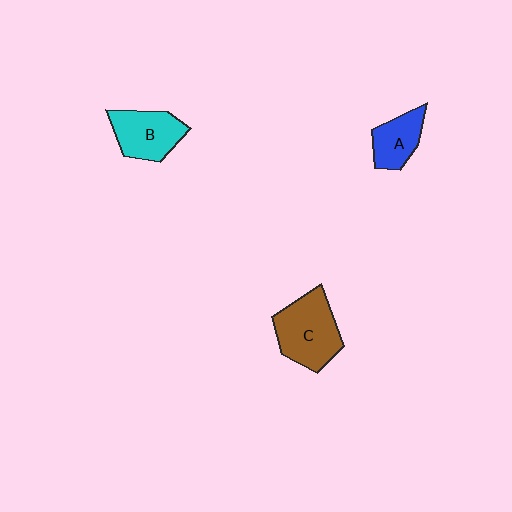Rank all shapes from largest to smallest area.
From largest to smallest: C (brown), B (cyan), A (blue).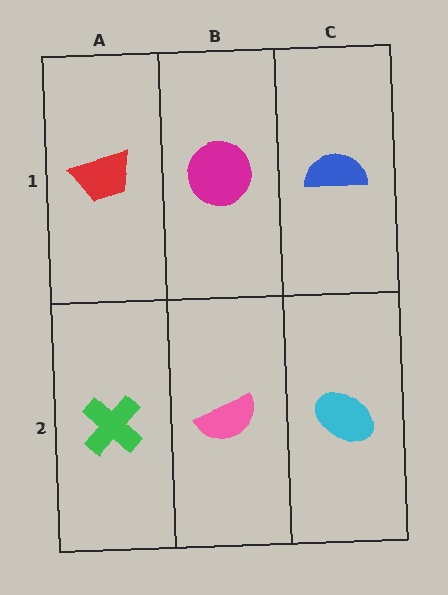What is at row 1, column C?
A blue semicircle.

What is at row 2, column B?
A pink semicircle.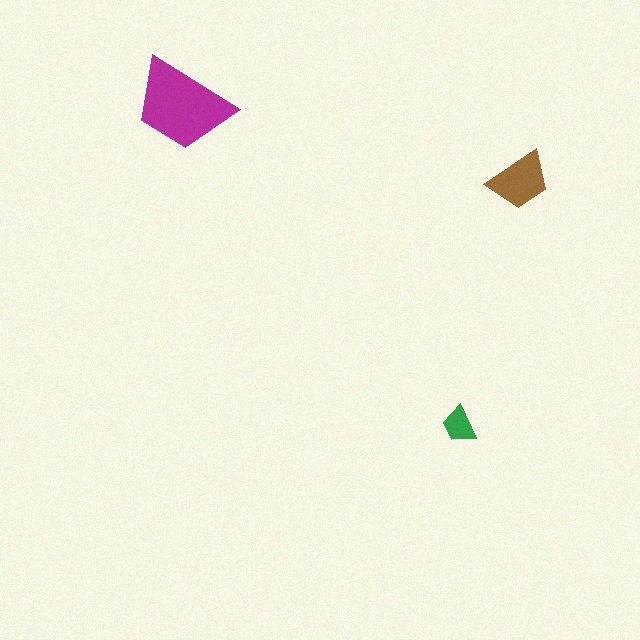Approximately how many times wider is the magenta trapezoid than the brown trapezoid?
About 1.5 times wider.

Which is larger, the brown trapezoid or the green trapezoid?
The brown one.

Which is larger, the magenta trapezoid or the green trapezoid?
The magenta one.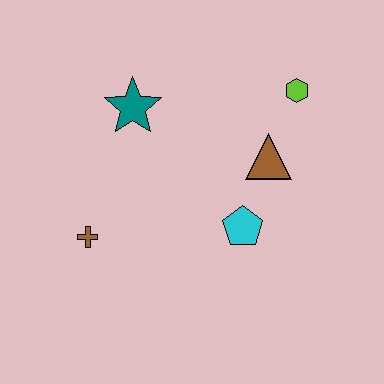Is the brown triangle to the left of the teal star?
No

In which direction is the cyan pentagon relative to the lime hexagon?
The cyan pentagon is below the lime hexagon.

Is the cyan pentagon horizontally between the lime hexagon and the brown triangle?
No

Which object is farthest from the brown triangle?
The brown cross is farthest from the brown triangle.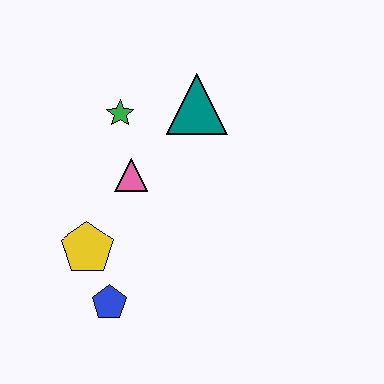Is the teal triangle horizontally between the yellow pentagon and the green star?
No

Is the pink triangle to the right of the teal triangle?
No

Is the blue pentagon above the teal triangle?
No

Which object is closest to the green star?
The pink triangle is closest to the green star.